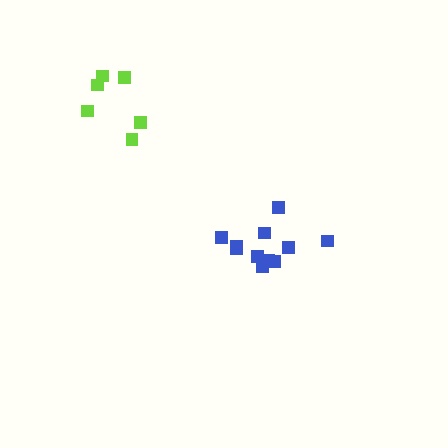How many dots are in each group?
Group 1: 11 dots, Group 2: 6 dots (17 total).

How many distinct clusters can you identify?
There are 2 distinct clusters.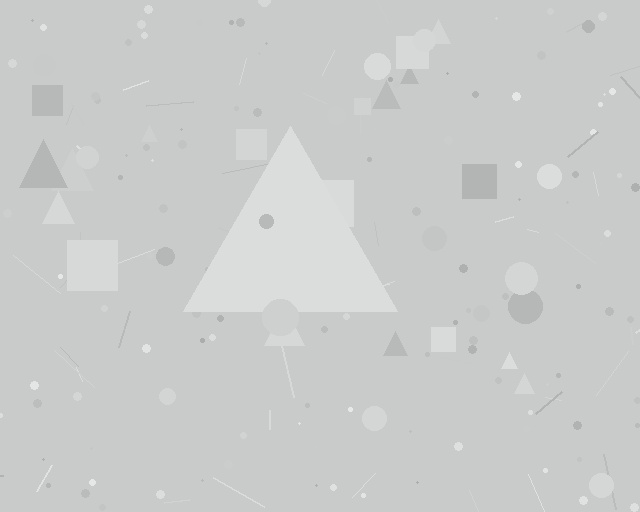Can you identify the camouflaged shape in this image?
The camouflaged shape is a triangle.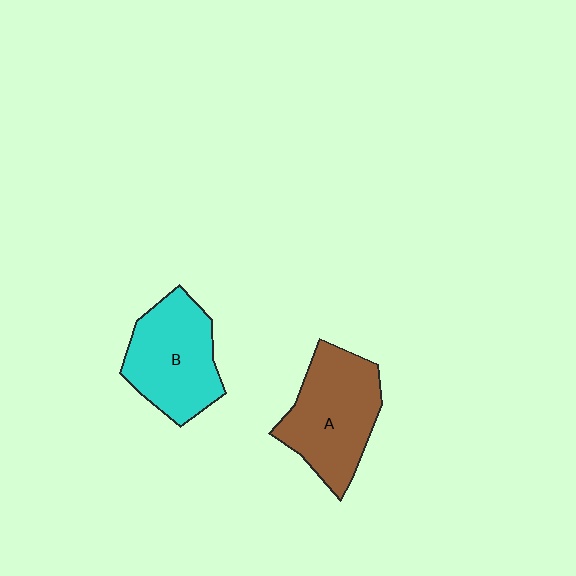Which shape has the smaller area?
Shape B (cyan).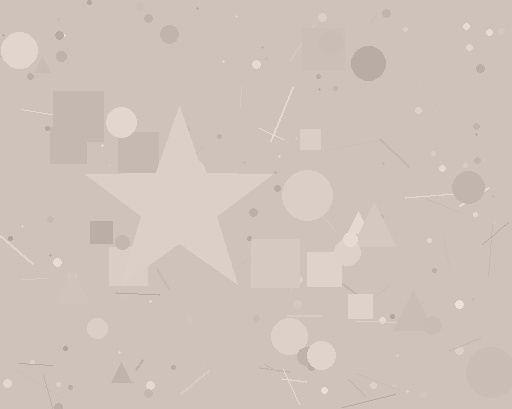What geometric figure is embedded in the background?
A star is embedded in the background.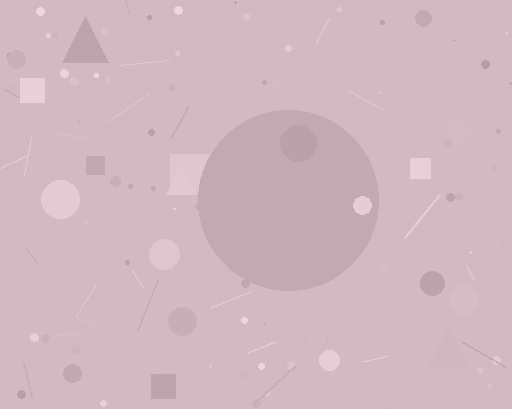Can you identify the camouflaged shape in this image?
The camouflaged shape is a circle.